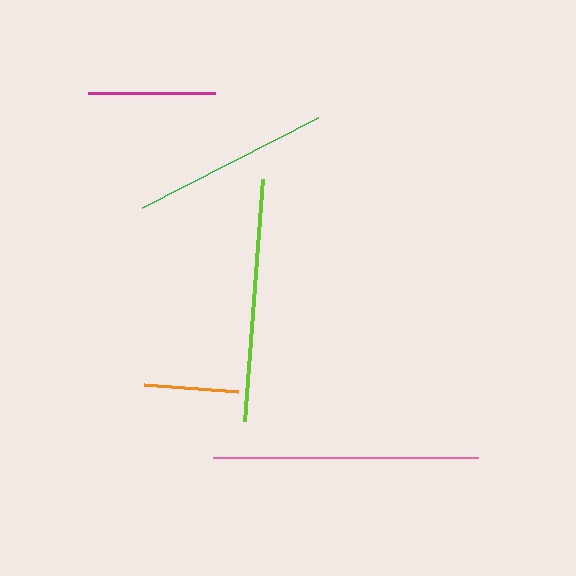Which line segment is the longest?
The pink line is the longest at approximately 265 pixels.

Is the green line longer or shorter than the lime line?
The lime line is longer than the green line.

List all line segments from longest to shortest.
From longest to shortest: pink, lime, green, magenta, orange.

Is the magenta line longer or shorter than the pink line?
The pink line is longer than the magenta line.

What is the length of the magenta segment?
The magenta segment is approximately 127 pixels long.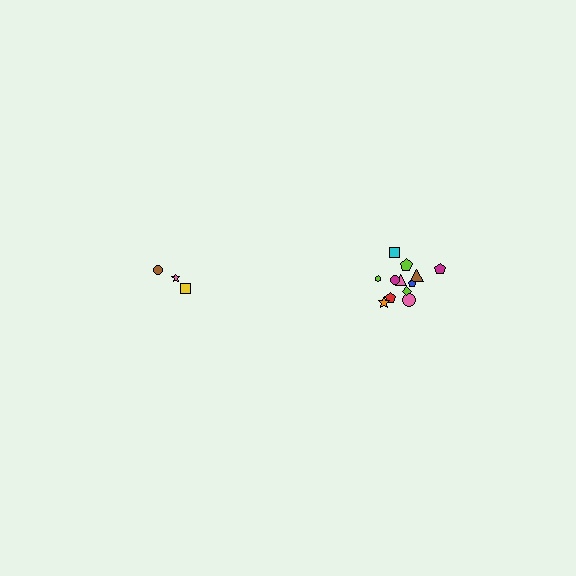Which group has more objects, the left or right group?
The right group.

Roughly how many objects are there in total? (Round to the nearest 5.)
Roughly 15 objects in total.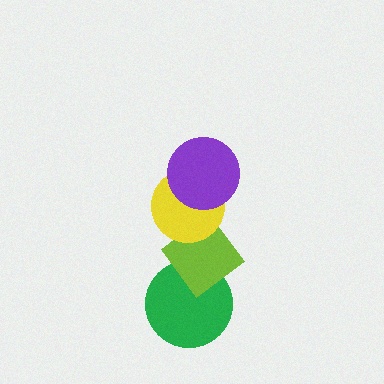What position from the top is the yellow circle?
The yellow circle is 2nd from the top.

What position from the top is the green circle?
The green circle is 4th from the top.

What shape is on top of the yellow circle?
The purple circle is on top of the yellow circle.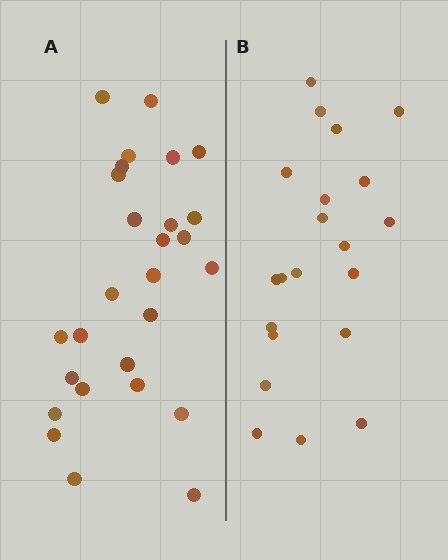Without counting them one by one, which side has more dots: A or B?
Region A (the left region) has more dots.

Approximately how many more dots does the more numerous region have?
Region A has about 6 more dots than region B.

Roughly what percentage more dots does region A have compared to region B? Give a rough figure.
About 30% more.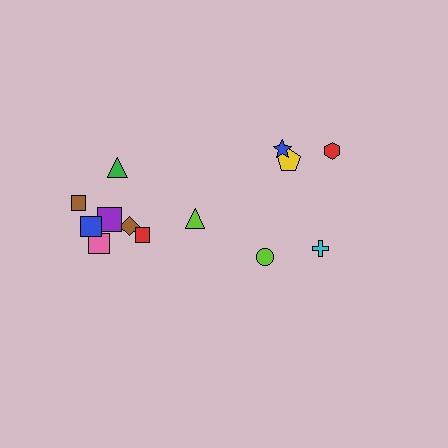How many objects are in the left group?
There are 8 objects.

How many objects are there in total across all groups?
There are 13 objects.